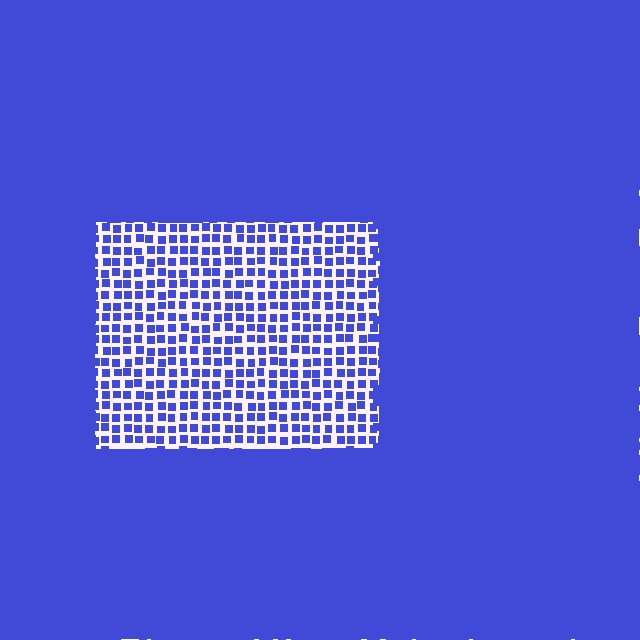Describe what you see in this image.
The image contains small blue elements arranged at two different densities. A rectangle-shaped region is visible where the elements are less densely packed than the surrounding area.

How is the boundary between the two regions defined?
The boundary is defined by a change in element density (approximately 3.1x ratio). All elements are the same color, size, and shape.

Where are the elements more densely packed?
The elements are more densely packed outside the rectangle boundary.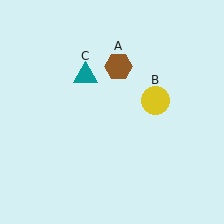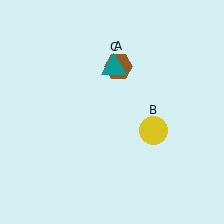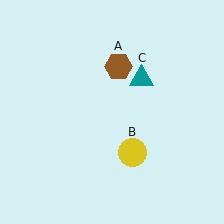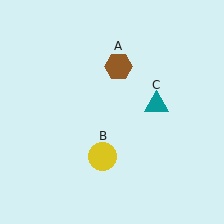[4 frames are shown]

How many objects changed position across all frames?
2 objects changed position: yellow circle (object B), teal triangle (object C).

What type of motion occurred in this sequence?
The yellow circle (object B), teal triangle (object C) rotated clockwise around the center of the scene.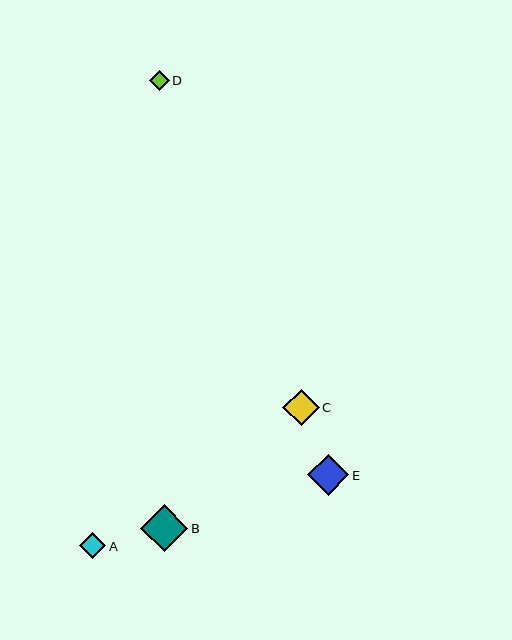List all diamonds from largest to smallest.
From largest to smallest: B, E, C, A, D.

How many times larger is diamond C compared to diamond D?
Diamond C is approximately 1.8 times the size of diamond D.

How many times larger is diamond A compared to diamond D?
Diamond A is approximately 1.3 times the size of diamond D.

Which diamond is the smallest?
Diamond D is the smallest with a size of approximately 20 pixels.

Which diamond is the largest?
Diamond B is the largest with a size of approximately 47 pixels.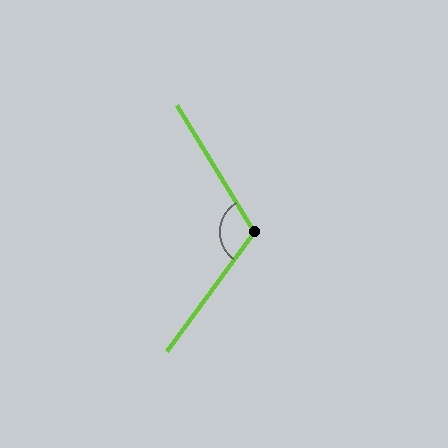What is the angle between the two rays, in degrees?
Approximately 113 degrees.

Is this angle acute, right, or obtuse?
It is obtuse.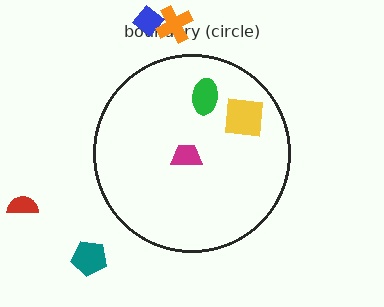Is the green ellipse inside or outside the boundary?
Inside.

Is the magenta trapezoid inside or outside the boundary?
Inside.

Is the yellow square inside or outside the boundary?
Inside.